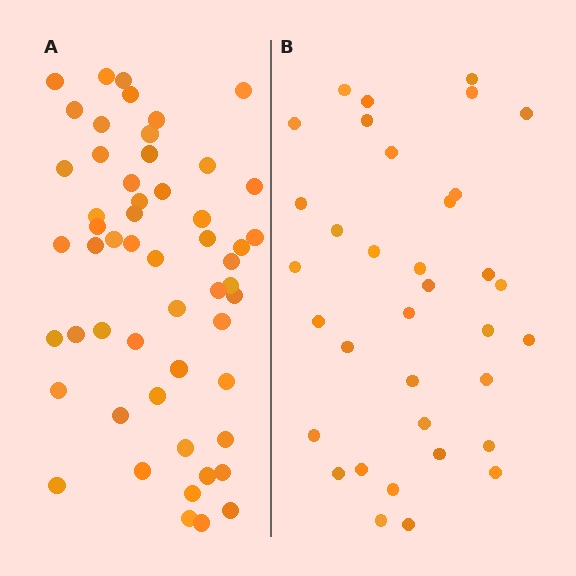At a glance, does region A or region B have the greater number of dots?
Region A (the left region) has more dots.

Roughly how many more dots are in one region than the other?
Region A has approximately 20 more dots than region B.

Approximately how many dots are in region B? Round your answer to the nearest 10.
About 40 dots. (The exact count is 35, which rounds to 40.)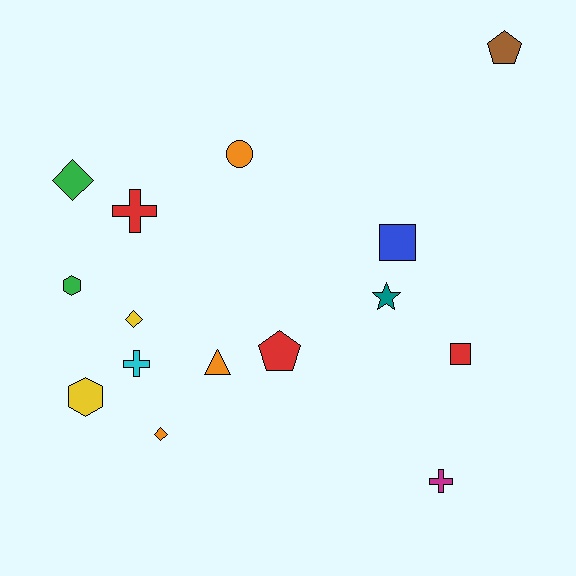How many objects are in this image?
There are 15 objects.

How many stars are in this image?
There is 1 star.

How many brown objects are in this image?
There is 1 brown object.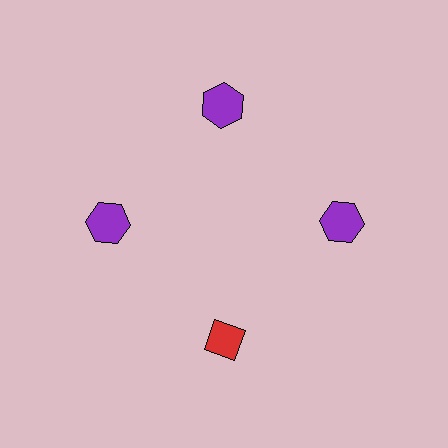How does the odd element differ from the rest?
It differs in both color (red instead of purple) and shape (diamond instead of hexagon).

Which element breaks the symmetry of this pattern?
The red diamond at roughly the 6 o'clock position breaks the symmetry. All other shapes are purple hexagons.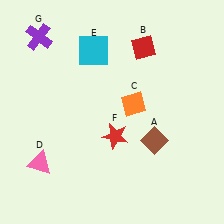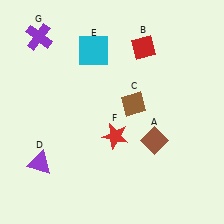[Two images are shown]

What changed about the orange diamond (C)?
In Image 1, C is orange. In Image 2, it changed to brown.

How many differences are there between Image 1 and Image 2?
There are 2 differences between the two images.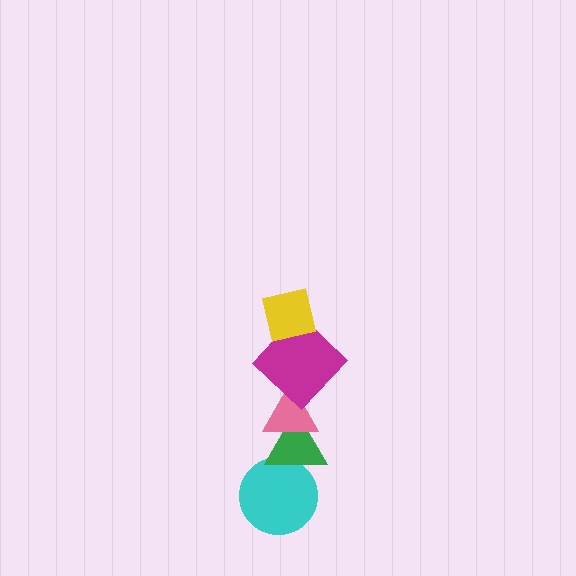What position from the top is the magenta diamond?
The magenta diamond is 2nd from the top.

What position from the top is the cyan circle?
The cyan circle is 5th from the top.